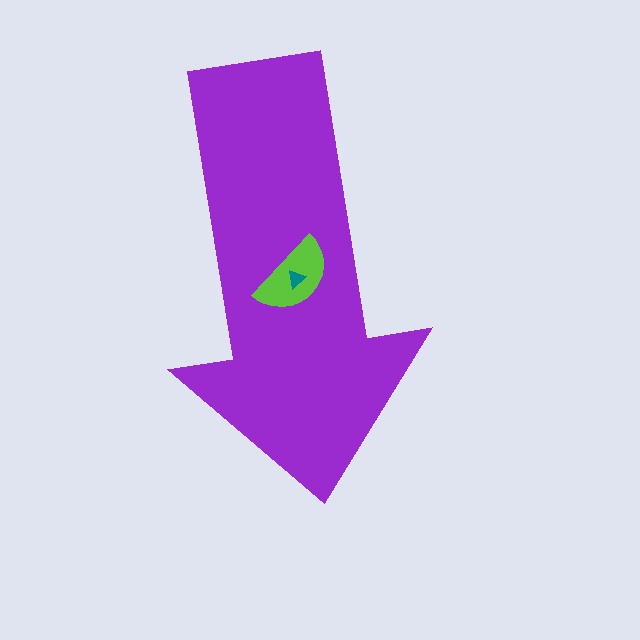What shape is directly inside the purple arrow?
The lime semicircle.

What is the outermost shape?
The purple arrow.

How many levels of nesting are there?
3.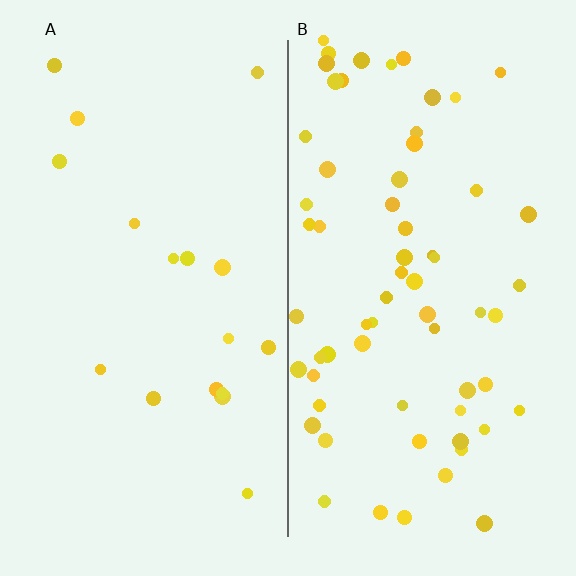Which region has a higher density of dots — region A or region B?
B (the right).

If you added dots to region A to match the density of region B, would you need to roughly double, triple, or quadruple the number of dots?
Approximately quadruple.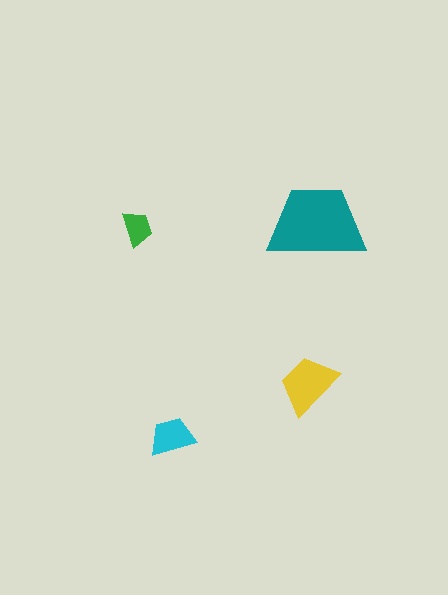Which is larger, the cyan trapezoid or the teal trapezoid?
The teal one.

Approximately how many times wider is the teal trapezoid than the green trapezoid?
About 3 times wider.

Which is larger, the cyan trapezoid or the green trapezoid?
The cyan one.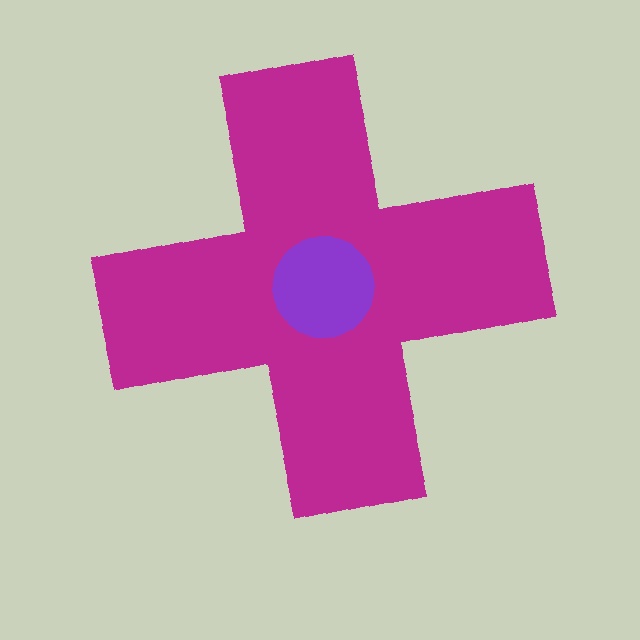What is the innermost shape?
The purple circle.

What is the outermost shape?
The magenta cross.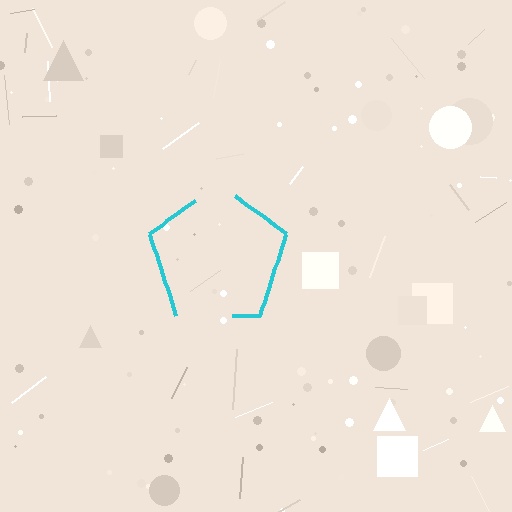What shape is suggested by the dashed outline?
The dashed outline suggests a pentagon.